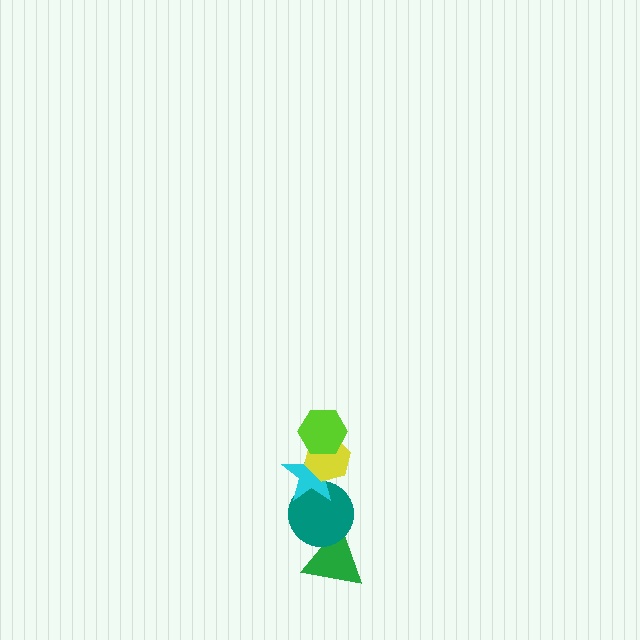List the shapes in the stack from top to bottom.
From top to bottom: the lime hexagon, the yellow hexagon, the cyan star, the teal circle, the green triangle.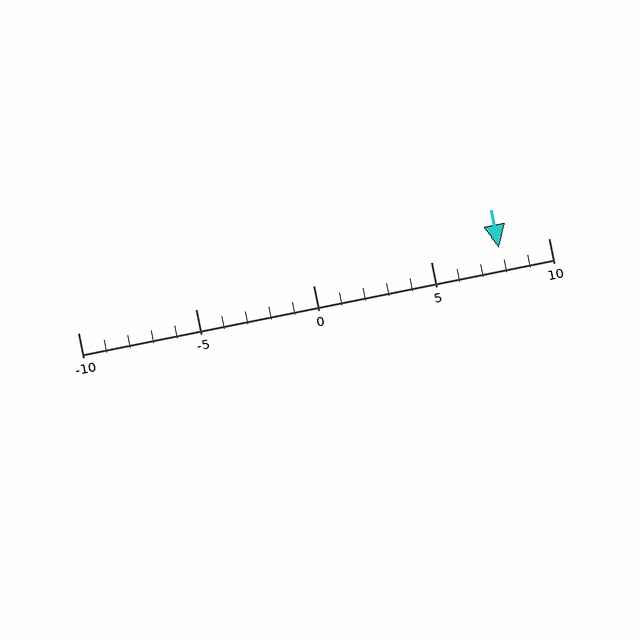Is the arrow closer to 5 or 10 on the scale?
The arrow is closer to 10.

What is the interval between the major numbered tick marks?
The major tick marks are spaced 5 units apart.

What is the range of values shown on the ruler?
The ruler shows values from -10 to 10.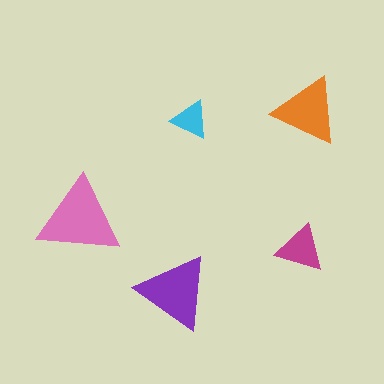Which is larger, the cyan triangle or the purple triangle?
The purple one.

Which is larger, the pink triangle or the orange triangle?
The pink one.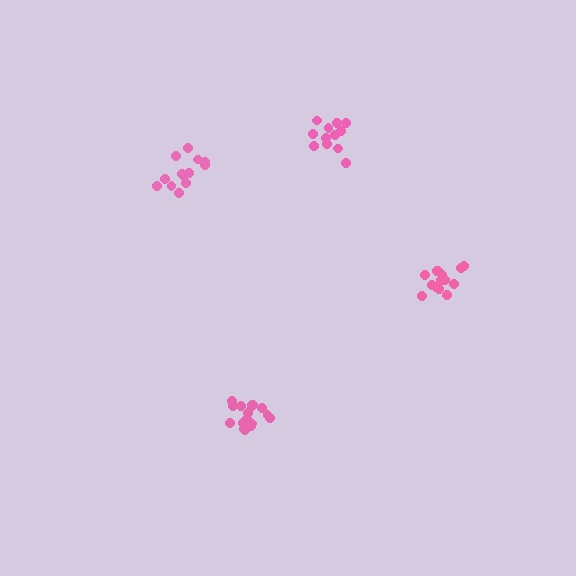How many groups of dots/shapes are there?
There are 4 groups.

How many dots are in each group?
Group 1: 15 dots, Group 2: 12 dots, Group 3: 18 dots, Group 4: 14 dots (59 total).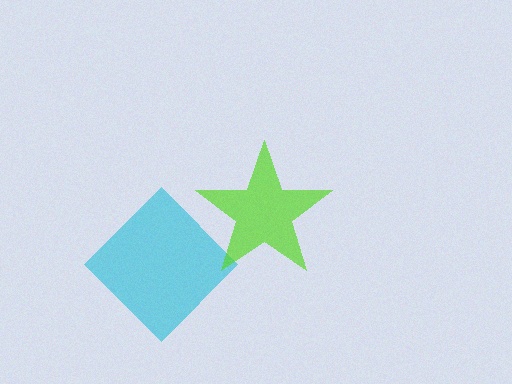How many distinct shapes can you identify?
There are 2 distinct shapes: a cyan diamond, a lime star.